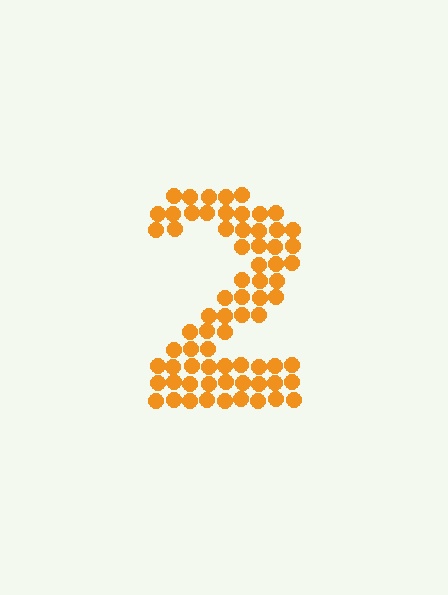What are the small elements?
The small elements are circles.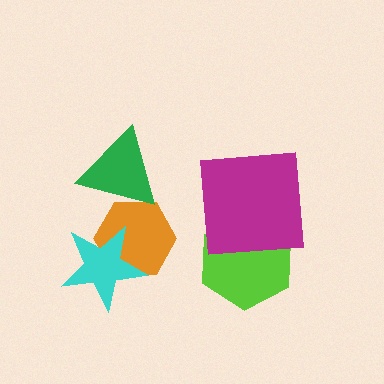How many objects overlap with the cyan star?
1 object overlaps with the cyan star.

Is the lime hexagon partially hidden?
Yes, it is partially covered by another shape.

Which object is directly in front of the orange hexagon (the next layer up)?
The cyan star is directly in front of the orange hexagon.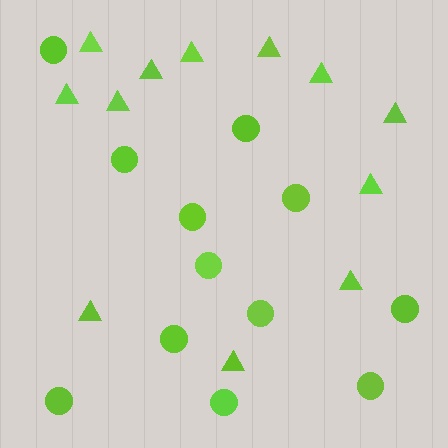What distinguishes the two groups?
There are 2 groups: one group of triangles (12) and one group of circles (12).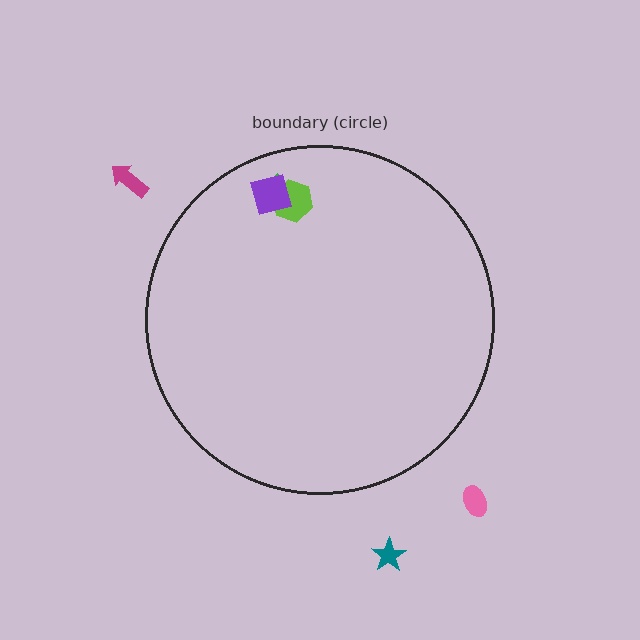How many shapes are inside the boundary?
3 inside, 3 outside.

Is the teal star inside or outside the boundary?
Outside.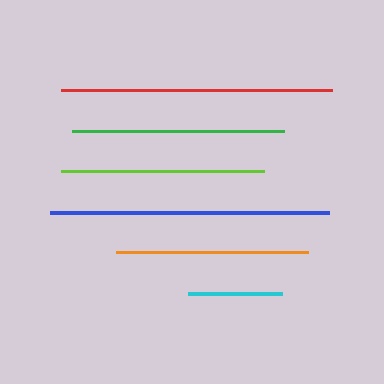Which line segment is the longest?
The blue line is the longest at approximately 278 pixels.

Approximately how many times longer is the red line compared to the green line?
The red line is approximately 1.3 times the length of the green line.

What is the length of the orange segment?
The orange segment is approximately 192 pixels long.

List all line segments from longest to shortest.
From longest to shortest: blue, red, green, lime, orange, cyan.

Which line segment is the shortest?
The cyan line is the shortest at approximately 94 pixels.